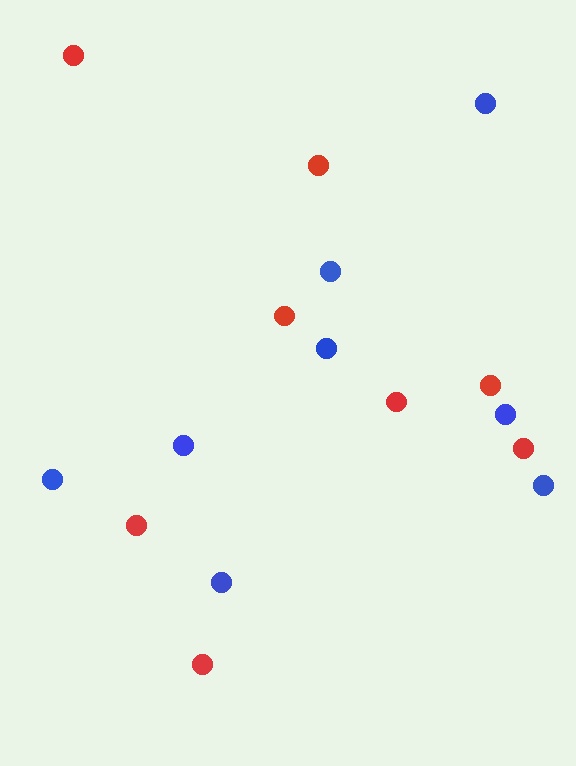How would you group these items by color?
There are 2 groups: one group of red circles (8) and one group of blue circles (8).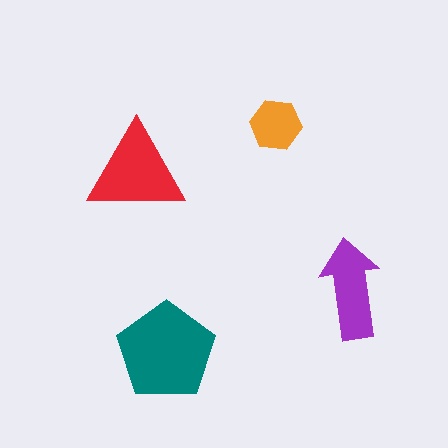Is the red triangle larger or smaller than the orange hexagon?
Larger.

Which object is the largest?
The teal pentagon.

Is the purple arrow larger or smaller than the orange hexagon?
Larger.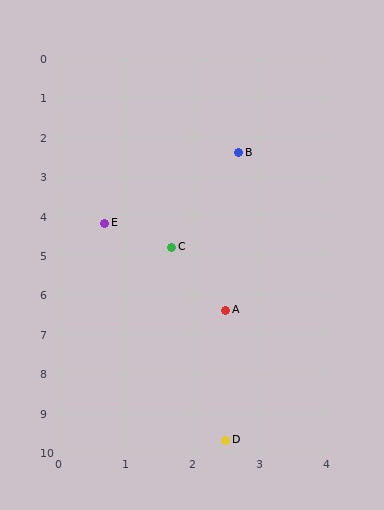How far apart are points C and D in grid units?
Points C and D are about 5.0 grid units apart.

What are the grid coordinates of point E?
Point E is at approximately (0.7, 4.2).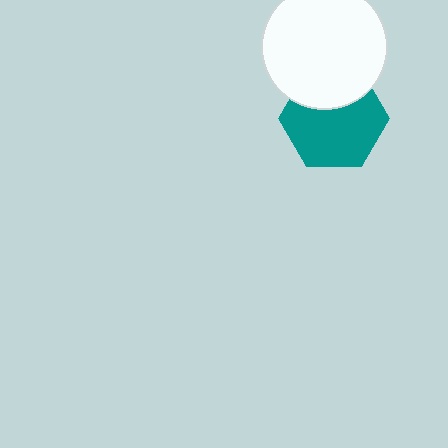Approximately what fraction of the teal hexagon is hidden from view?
Roughly 31% of the teal hexagon is hidden behind the white circle.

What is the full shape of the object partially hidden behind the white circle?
The partially hidden object is a teal hexagon.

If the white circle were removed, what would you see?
You would see the complete teal hexagon.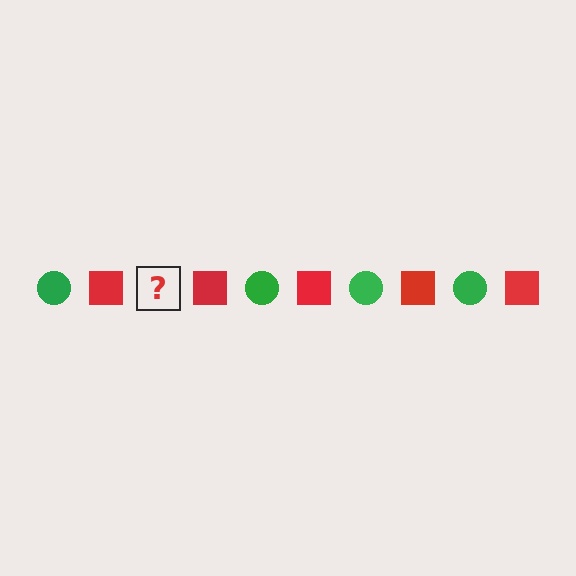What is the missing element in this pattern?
The missing element is a green circle.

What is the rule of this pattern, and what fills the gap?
The rule is that the pattern alternates between green circle and red square. The gap should be filled with a green circle.